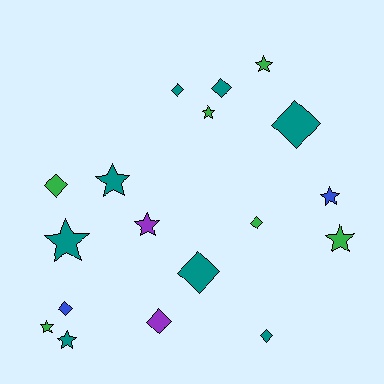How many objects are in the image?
There are 18 objects.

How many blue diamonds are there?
There is 1 blue diamond.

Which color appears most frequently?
Teal, with 8 objects.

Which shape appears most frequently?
Star, with 9 objects.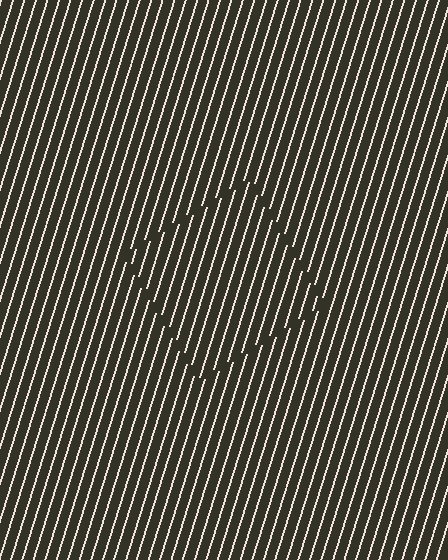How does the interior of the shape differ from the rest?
The interior of the shape contains the same grating, shifted by half a period — the contour is defined by the phase discontinuity where line-ends from the inner and outer gratings abut.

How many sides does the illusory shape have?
4 sides — the line-ends trace a square.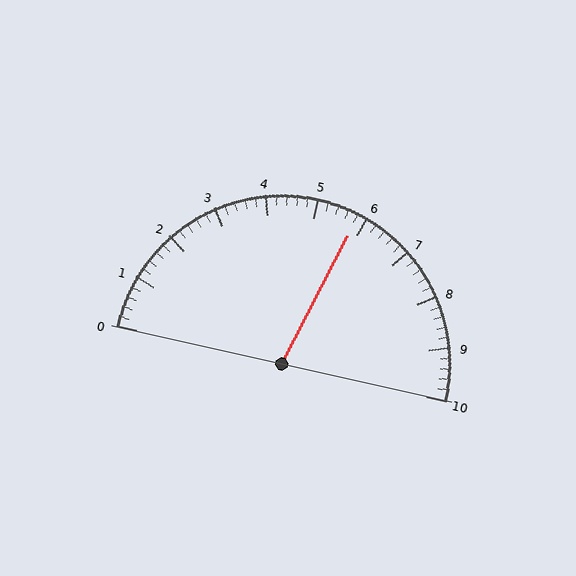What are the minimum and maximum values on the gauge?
The gauge ranges from 0 to 10.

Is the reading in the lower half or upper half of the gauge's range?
The reading is in the upper half of the range (0 to 10).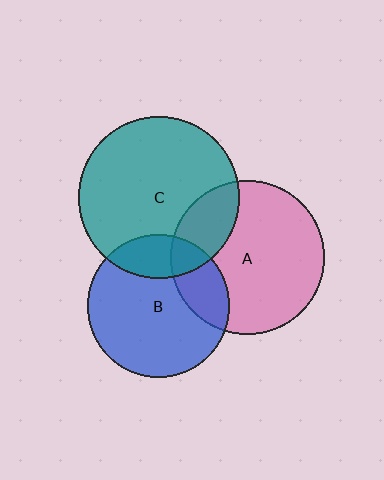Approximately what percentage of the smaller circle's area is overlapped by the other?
Approximately 20%.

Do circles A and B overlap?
Yes.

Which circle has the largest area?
Circle C (teal).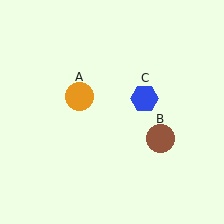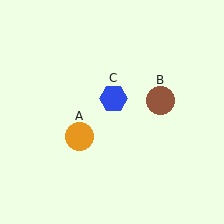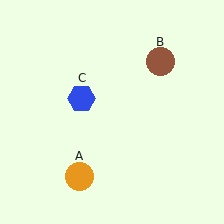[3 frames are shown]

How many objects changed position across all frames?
3 objects changed position: orange circle (object A), brown circle (object B), blue hexagon (object C).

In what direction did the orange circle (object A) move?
The orange circle (object A) moved down.